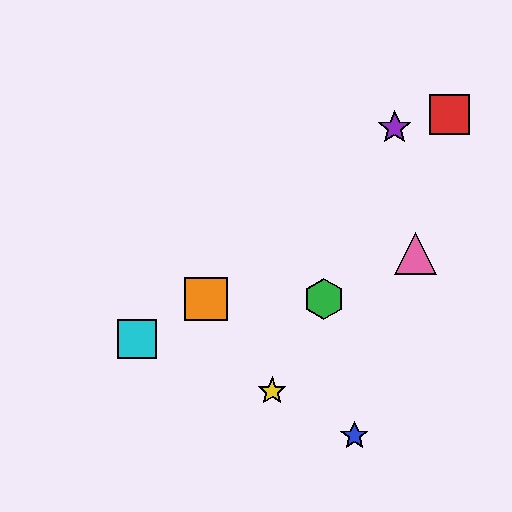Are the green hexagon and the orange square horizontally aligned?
Yes, both are at y≈299.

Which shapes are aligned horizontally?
The green hexagon, the orange square are aligned horizontally.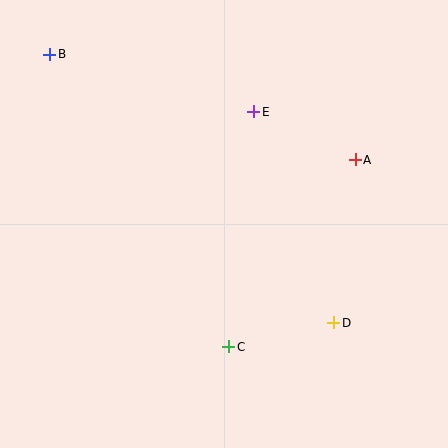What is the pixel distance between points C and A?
The distance between C and A is 226 pixels.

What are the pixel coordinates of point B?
Point B is at (50, 54).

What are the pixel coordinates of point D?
Point D is at (334, 323).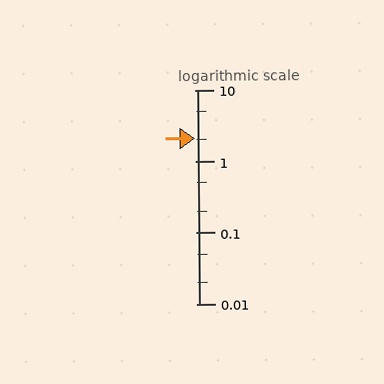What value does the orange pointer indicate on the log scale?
The pointer indicates approximately 2.1.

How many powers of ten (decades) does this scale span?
The scale spans 3 decades, from 0.01 to 10.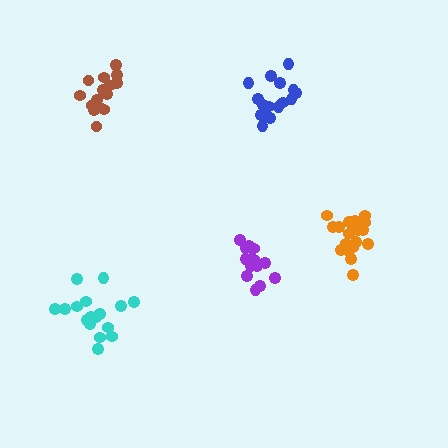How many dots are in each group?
Group 1: 18 dots, Group 2: 15 dots, Group 3: 15 dots, Group 4: 16 dots, Group 5: 20 dots (84 total).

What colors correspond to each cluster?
The clusters are colored: cyan, brown, purple, blue, orange.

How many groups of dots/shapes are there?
There are 5 groups.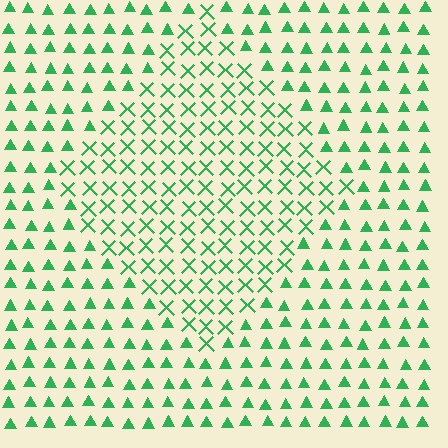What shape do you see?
I see a diamond.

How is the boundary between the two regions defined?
The boundary is defined by a change in element shape: X marks inside vs. triangles outside. All elements share the same color and spacing.